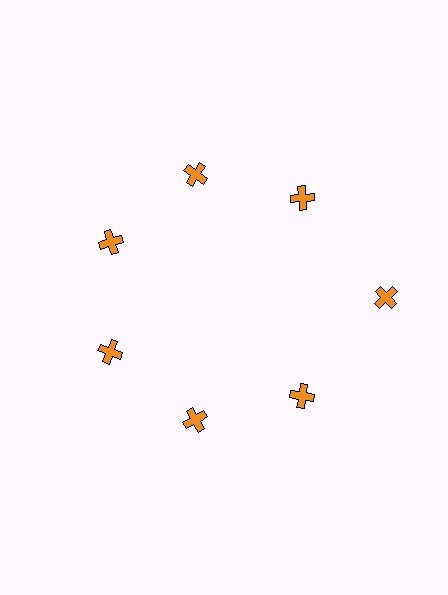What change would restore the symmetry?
The symmetry would be restored by moving it inward, back onto the ring so that all 7 crosses sit at equal angles and equal distance from the center.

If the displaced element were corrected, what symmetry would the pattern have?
It would have 7-fold rotational symmetry — the pattern would map onto itself every 51 degrees.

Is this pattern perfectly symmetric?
No. The 7 orange crosses are arranged in a ring, but one element near the 3 o'clock position is pushed outward from the center, breaking the 7-fold rotational symmetry.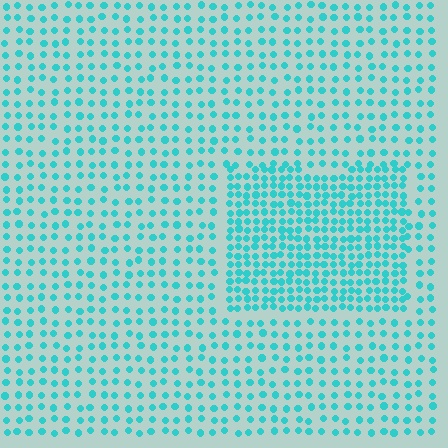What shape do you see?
I see a rectangle.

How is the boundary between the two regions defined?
The boundary is defined by a change in element density (approximately 2.0x ratio). All elements are the same color, size, and shape.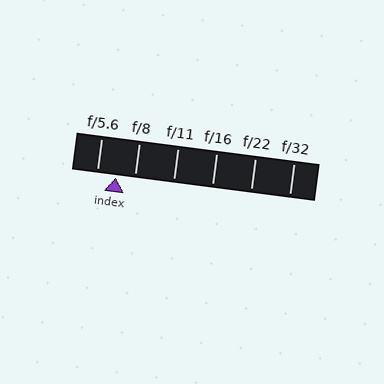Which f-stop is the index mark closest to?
The index mark is closest to f/5.6.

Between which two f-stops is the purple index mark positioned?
The index mark is between f/5.6 and f/8.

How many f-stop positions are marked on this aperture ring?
There are 6 f-stop positions marked.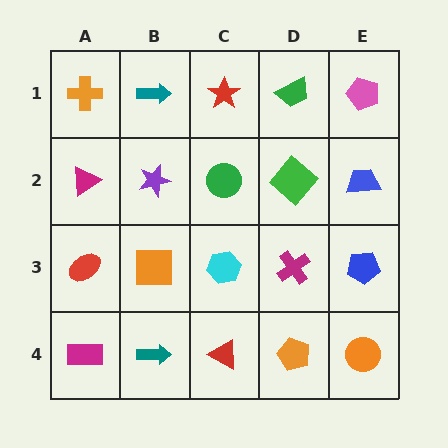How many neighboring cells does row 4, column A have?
2.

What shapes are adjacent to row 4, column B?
An orange square (row 3, column B), a magenta rectangle (row 4, column A), a red triangle (row 4, column C).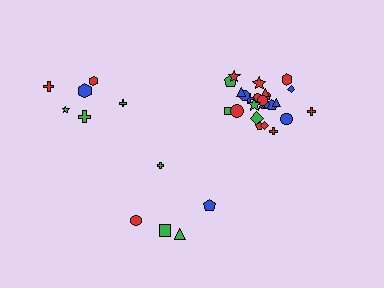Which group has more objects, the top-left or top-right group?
The top-right group.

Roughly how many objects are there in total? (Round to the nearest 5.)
Roughly 35 objects in total.